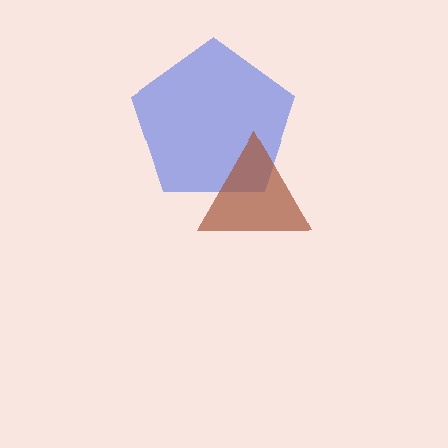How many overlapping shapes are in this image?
There are 2 overlapping shapes in the image.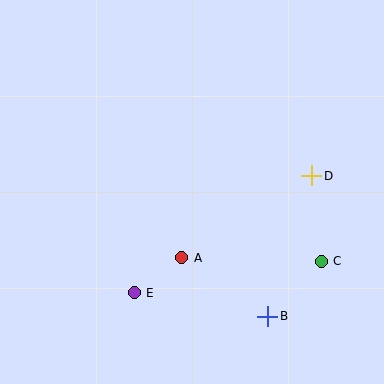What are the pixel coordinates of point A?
Point A is at (182, 258).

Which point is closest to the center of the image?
Point A at (182, 258) is closest to the center.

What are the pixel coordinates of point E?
Point E is at (134, 293).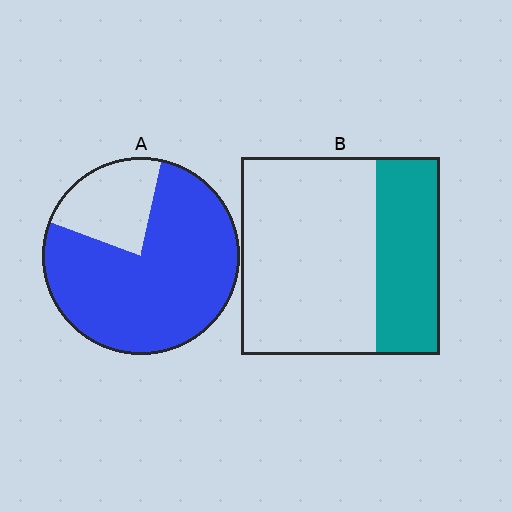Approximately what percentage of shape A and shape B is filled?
A is approximately 75% and B is approximately 30%.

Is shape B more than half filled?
No.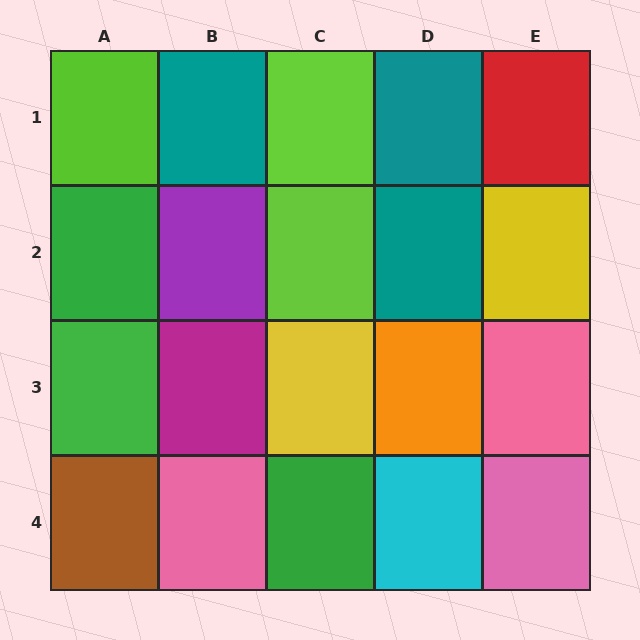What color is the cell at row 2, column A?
Green.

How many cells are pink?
3 cells are pink.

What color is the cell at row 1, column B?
Teal.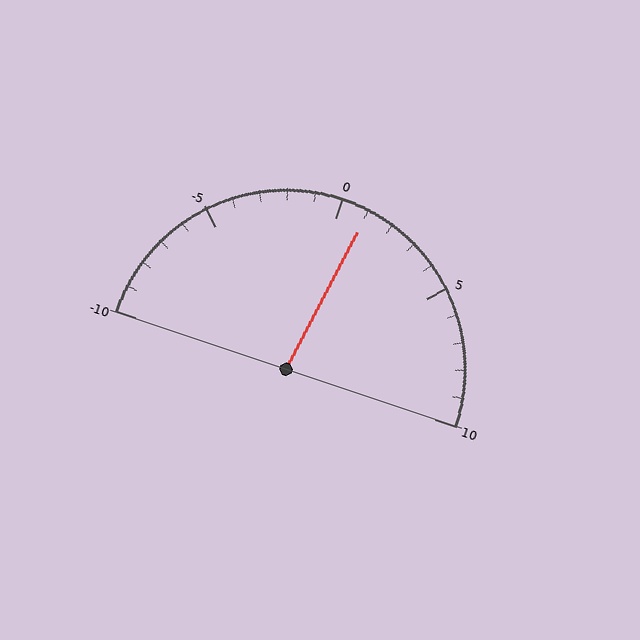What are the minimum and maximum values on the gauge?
The gauge ranges from -10 to 10.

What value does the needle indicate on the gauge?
The needle indicates approximately 1.